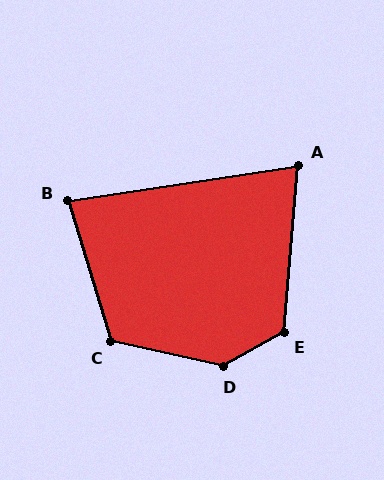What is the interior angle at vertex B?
Approximately 82 degrees (acute).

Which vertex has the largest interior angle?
D, at approximately 138 degrees.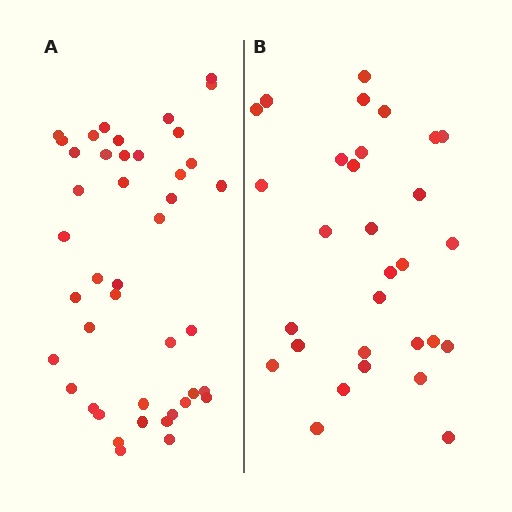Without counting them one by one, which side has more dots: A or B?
Region A (the left region) has more dots.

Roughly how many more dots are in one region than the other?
Region A has approximately 15 more dots than region B.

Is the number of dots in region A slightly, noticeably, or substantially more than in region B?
Region A has noticeably more, but not dramatically so. The ratio is roughly 1.4 to 1.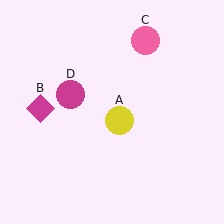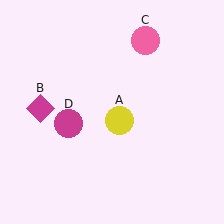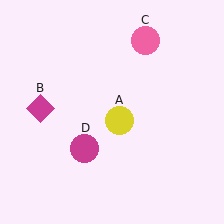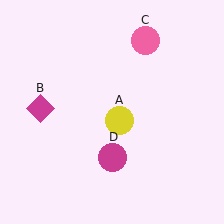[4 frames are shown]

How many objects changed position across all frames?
1 object changed position: magenta circle (object D).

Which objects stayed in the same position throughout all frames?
Yellow circle (object A) and magenta diamond (object B) and pink circle (object C) remained stationary.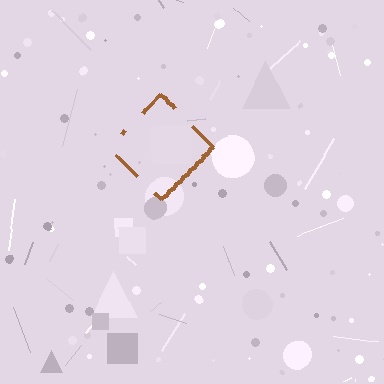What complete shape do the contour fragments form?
The contour fragments form a diamond.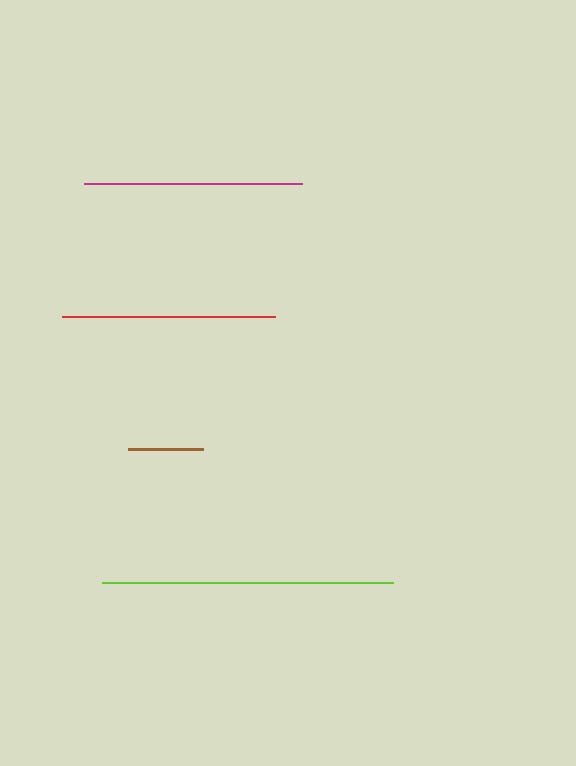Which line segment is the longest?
The lime line is the longest at approximately 291 pixels.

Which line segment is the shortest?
The brown line is the shortest at approximately 75 pixels.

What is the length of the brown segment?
The brown segment is approximately 75 pixels long.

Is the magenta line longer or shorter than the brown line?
The magenta line is longer than the brown line.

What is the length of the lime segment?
The lime segment is approximately 291 pixels long.